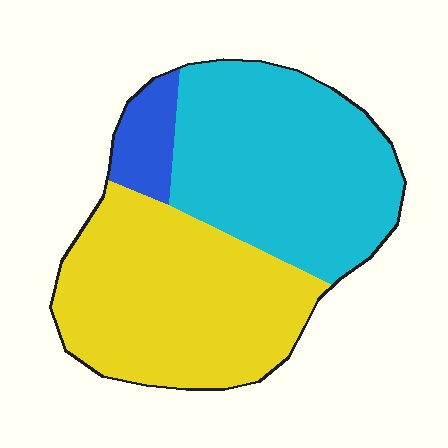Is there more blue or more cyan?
Cyan.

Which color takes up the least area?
Blue, at roughly 10%.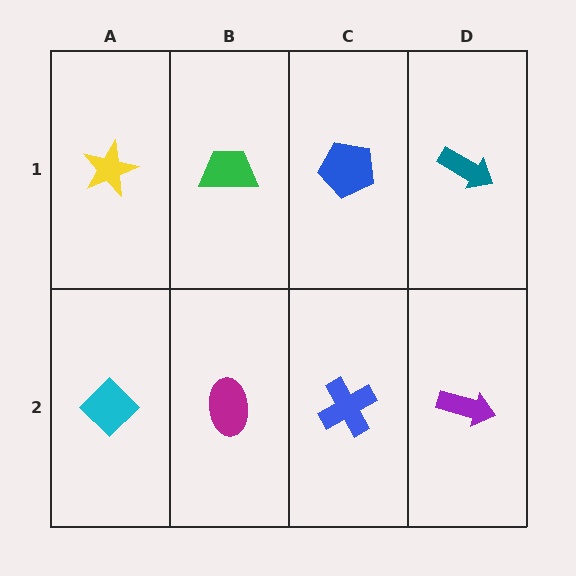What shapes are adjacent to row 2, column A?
A yellow star (row 1, column A), a magenta ellipse (row 2, column B).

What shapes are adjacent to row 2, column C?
A blue pentagon (row 1, column C), a magenta ellipse (row 2, column B), a purple arrow (row 2, column D).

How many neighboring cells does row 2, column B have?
3.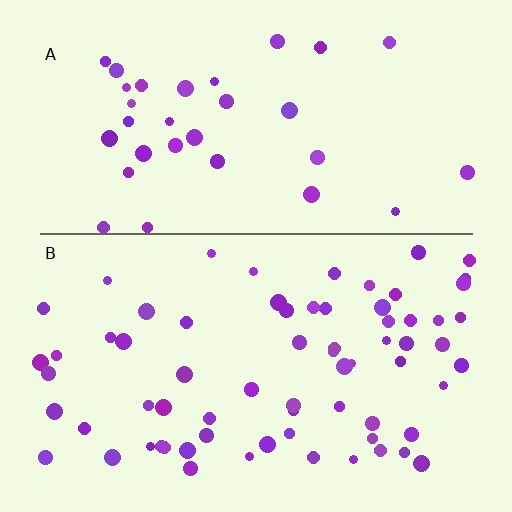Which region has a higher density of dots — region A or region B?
B (the bottom).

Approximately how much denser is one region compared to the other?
Approximately 2.1× — region B over region A.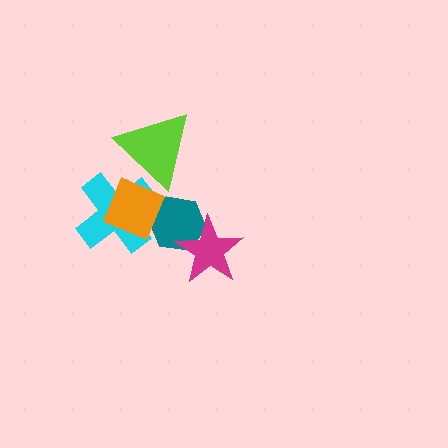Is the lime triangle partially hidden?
No, no other shape covers it.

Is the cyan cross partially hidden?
Yes, it is partially covered by another shape.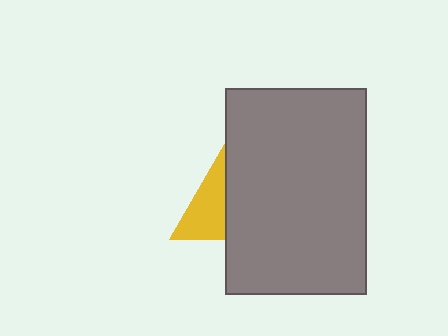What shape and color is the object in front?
The object in front is a gray rectangle.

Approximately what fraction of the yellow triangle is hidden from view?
Roughly 55% of the yellow triangle is hidden behind the gray rectangle.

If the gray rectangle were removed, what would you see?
You would see the complete yellow triangle.